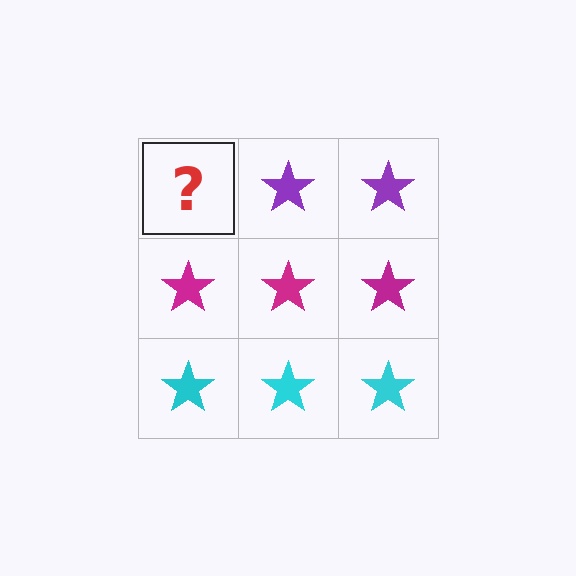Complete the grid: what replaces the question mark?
The question mark should be replaced with a purple star.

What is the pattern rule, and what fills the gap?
The rule is that each row has a consistent color. The gap should be filled with a purple star.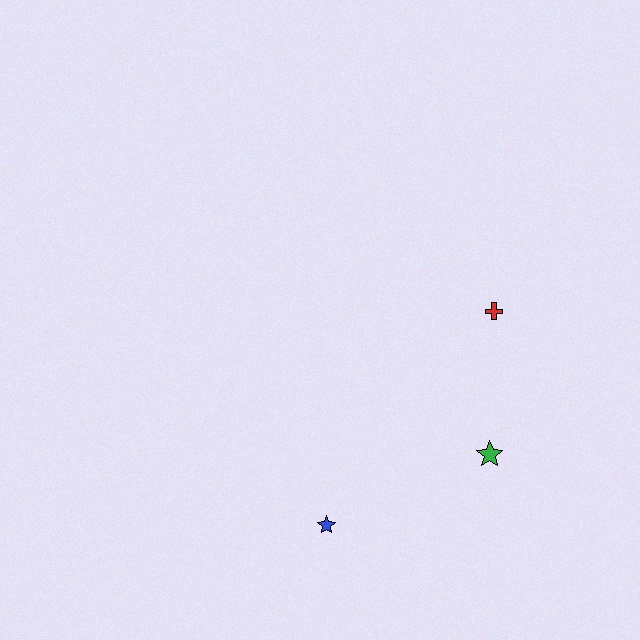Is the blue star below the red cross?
Yes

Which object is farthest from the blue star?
The red cross is farthest from the blue star.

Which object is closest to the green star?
The red cross is closest to the green star.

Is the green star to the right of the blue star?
Yes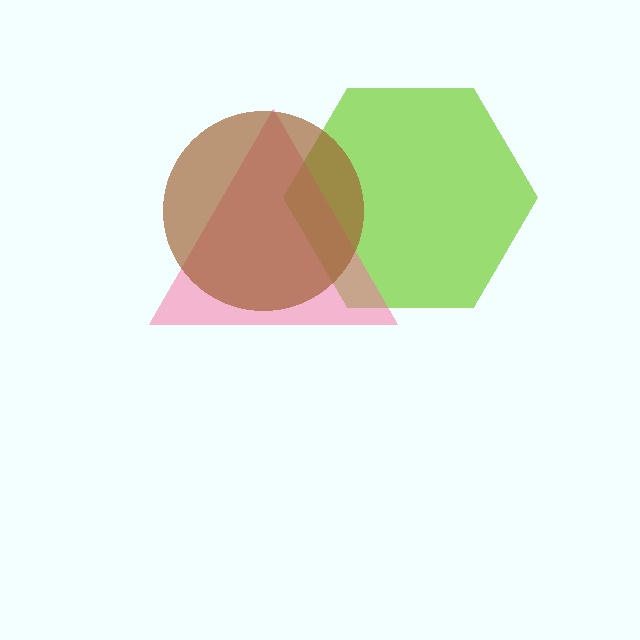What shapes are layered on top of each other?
The layered shapes are: a lime hexagon, a pink triangle, a brown circle.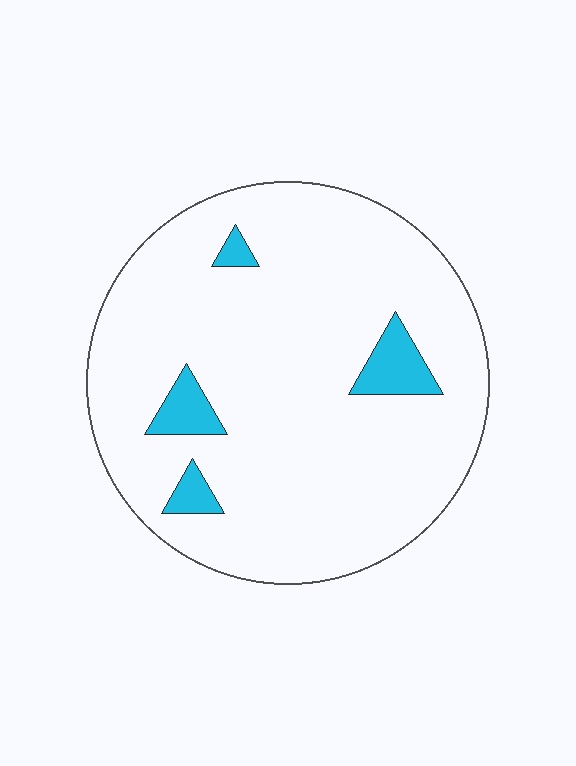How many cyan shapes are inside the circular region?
4.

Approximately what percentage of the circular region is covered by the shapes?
Approximately 10%.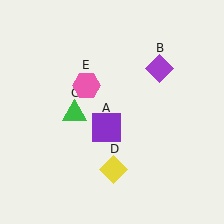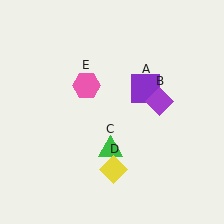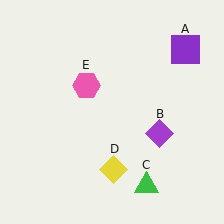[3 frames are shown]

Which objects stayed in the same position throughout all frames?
Yellow diamond (object D) and pink hexagon (object E) remained stationary.